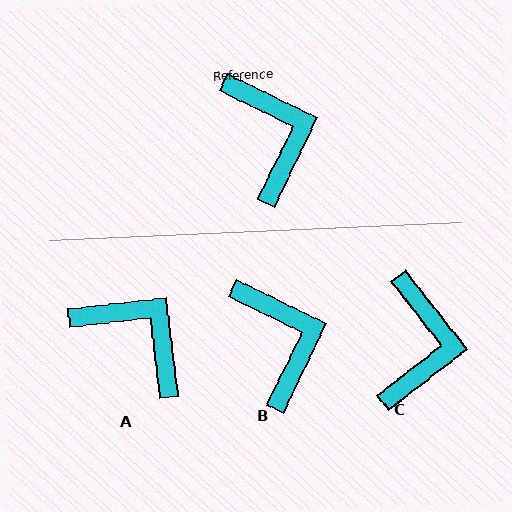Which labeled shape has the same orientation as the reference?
B.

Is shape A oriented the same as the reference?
No, it is off by about 33 degrees.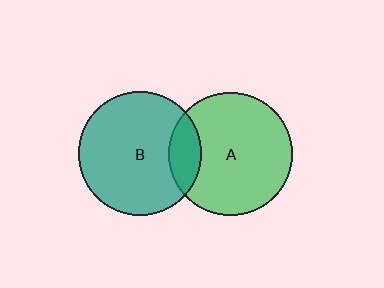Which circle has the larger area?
Circle A (green).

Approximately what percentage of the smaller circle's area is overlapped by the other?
Approximately 15%.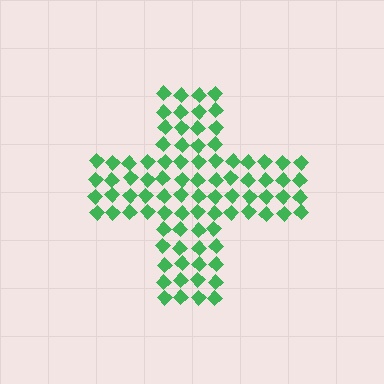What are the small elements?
The small elements are diamonds.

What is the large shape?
The large shape is a cross.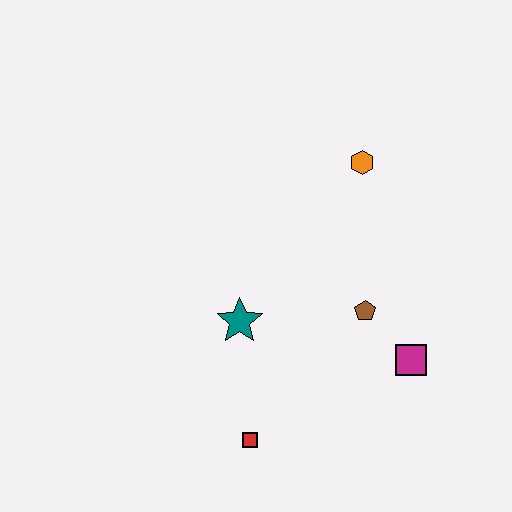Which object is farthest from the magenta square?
The orange hexagon is farthest from the magenta square.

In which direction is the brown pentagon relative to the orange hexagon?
The brown pentagon is below the orange hexagon.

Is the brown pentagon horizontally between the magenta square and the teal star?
Yes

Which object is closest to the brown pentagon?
The magenta square is closest to the brown pentagon.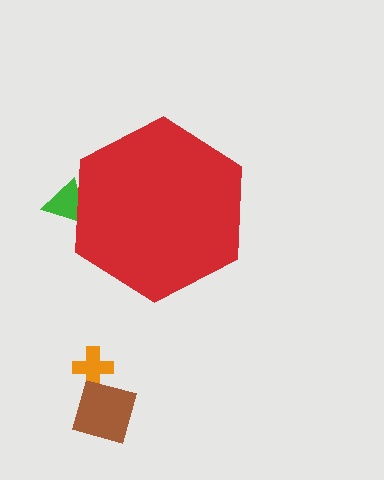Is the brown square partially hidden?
No, the brown square is fully visible.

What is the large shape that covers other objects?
A red hexagon.